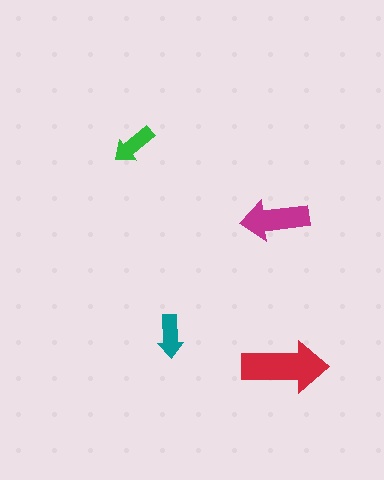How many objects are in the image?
There are 4 objects in the image.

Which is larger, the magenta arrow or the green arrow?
The magenta one.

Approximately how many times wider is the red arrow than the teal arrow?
About 2 times wider.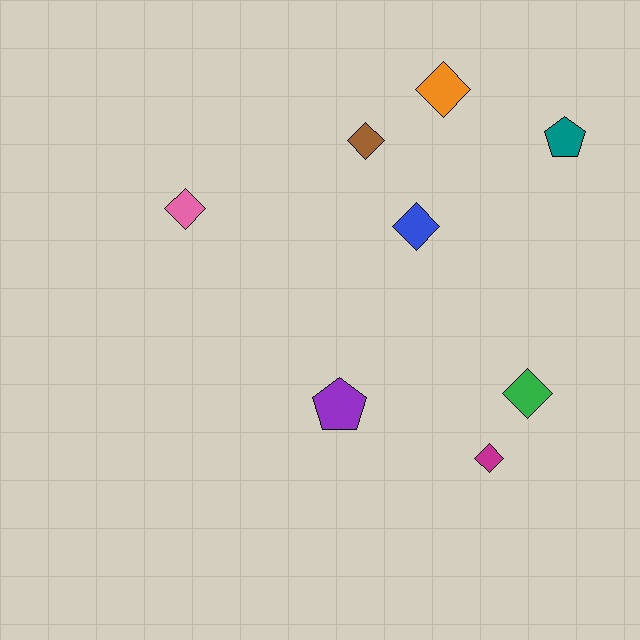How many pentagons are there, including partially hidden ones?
There are 2 pentagons.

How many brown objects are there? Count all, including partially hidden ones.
There is 1 brown object.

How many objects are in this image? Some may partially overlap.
There are 8 objects.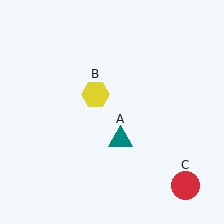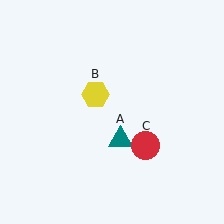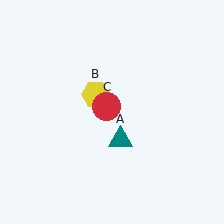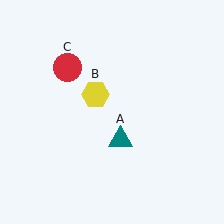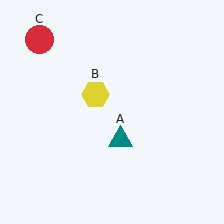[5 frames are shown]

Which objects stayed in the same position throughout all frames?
Teal triangle (object A) and yellow hexagon (object B) remained stationary.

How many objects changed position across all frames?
1 object changed position: red circle (object C).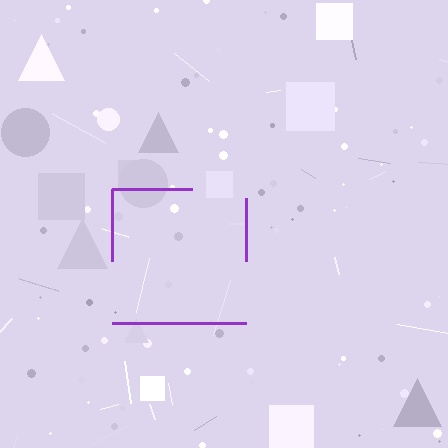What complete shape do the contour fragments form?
The contour fragments form a square.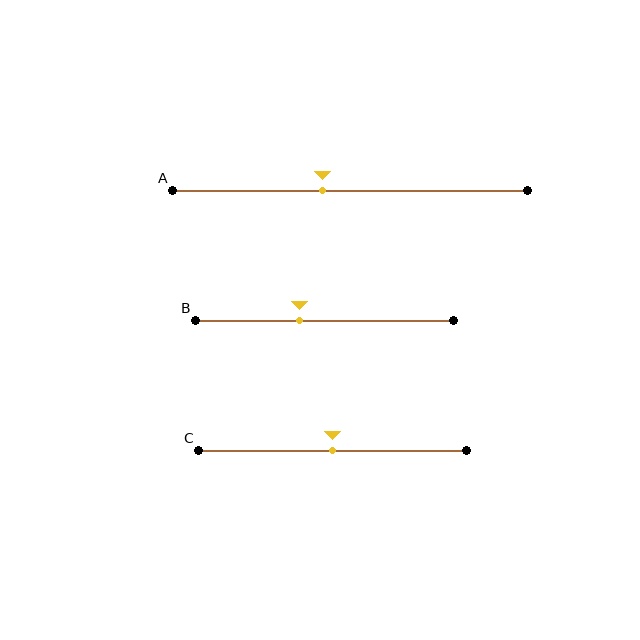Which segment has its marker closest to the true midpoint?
Segment C has its marker closest to the true midpoint.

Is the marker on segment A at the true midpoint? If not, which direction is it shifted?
No, the marker on segment A is shifted to the left by about 8% of the segment length.